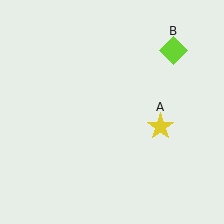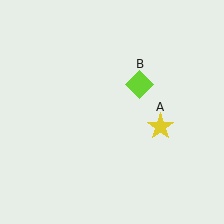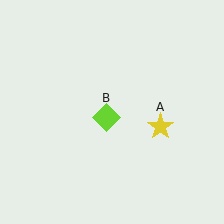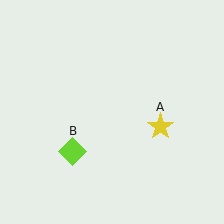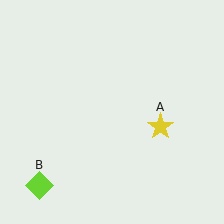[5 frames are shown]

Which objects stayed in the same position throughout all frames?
Yellow star (object A) remained stationary.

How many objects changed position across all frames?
1 object changed position: lime diamond (object B).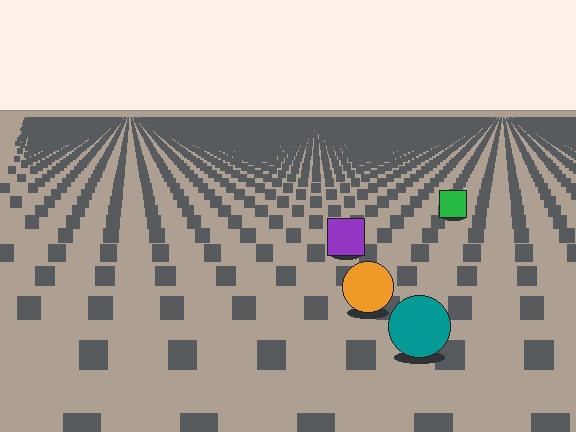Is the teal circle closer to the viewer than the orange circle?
Yes. The teal circle is closer — you can tell from the texture gradient: the ground texture is coarser near it.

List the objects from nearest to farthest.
From nearest to farthest: the teal circle, the orange circle, the purple square, the green square.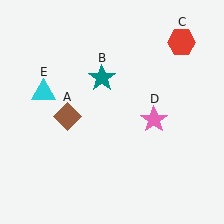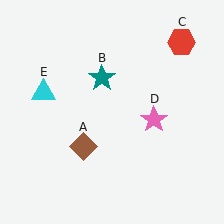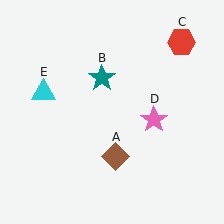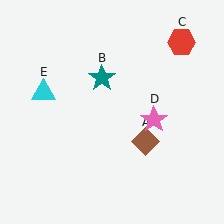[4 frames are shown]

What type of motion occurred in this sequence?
The brown diamond (object A) rotated counterclockwise around the center of the scene.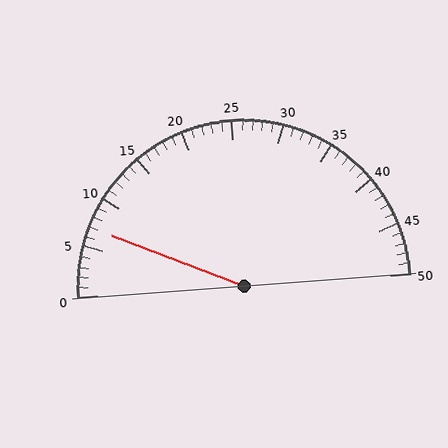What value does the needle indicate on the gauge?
The needle indicates approximately 7.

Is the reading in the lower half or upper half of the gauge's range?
The reading is in the lower half of the range (0 to 50).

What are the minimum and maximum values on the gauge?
The gauge ranges from 0 to 50.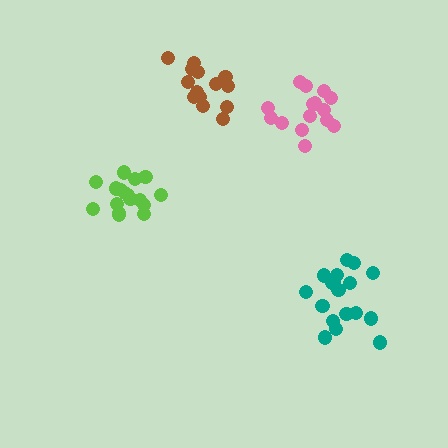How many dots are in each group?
Group 1: 15 dots, Group 2: 15 dots, Group 3: 18 dots, Group 4: 18 dots (66 total).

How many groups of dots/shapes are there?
There are 4 groups.